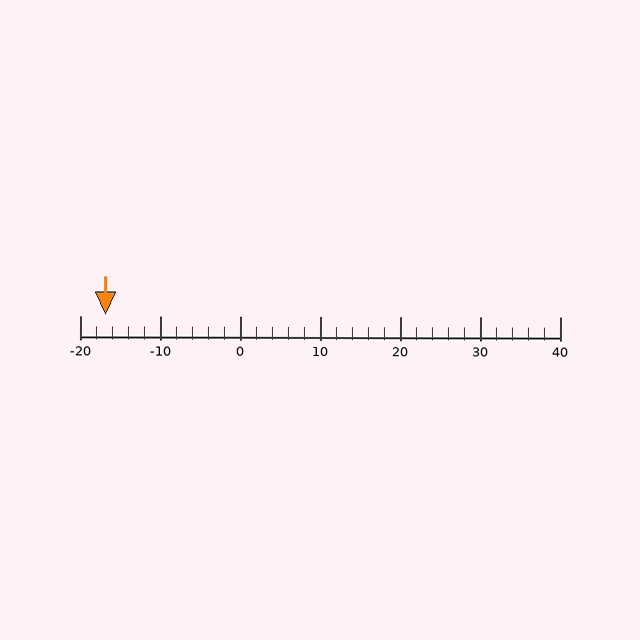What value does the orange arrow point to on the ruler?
The orange arrow points to approximately -17.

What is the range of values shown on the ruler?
The ruler shows values from -20 to 40.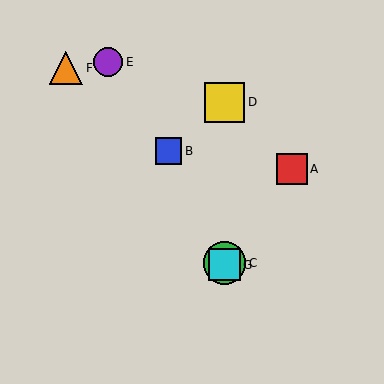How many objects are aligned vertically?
3 objects (C, D, G) are aligned vertically.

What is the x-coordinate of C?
Object C is at x≈225.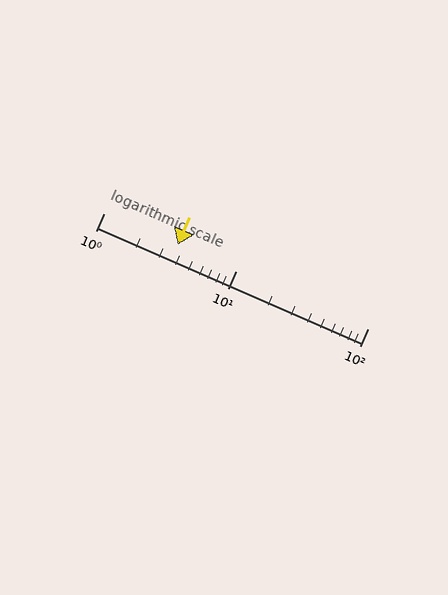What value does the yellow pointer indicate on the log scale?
The pointer indicates approximately 3.6.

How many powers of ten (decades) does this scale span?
The scale spans 2 decades, from 1 to 100.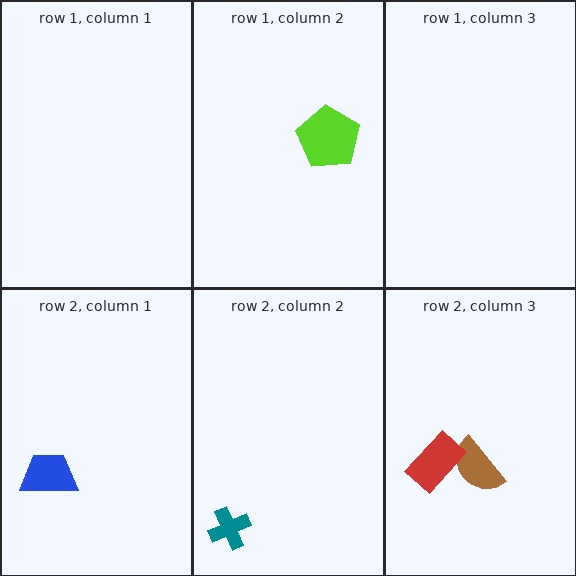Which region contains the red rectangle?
The row 2, column 3 region.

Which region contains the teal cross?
The row 2, column 2 region.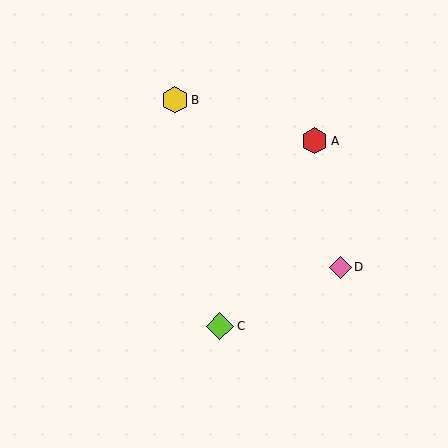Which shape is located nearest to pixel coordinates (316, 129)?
The red hexagon (labeled A) at (315, 141) is nearest to that location.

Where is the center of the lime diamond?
The center of the lime diamond is at (220, 326).